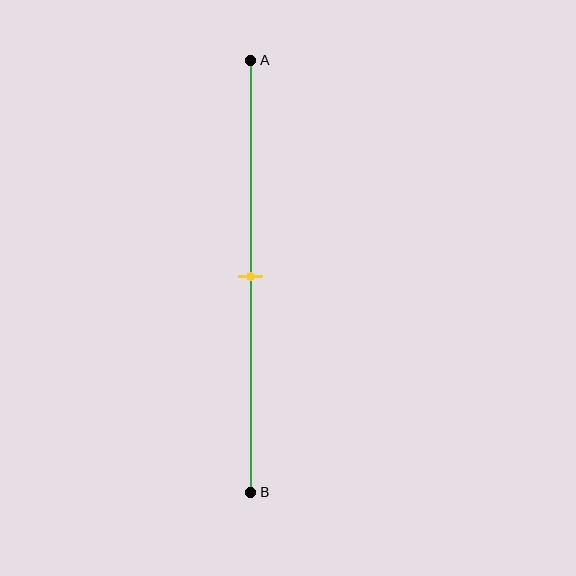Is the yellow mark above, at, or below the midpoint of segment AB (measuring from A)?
The yellow mark is approximately at the midpoint of segment AB.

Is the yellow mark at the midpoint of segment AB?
Yes, the mark is approximately at the midpoint.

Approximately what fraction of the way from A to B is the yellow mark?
The yellow mark is approximately 50% of the way from A to B.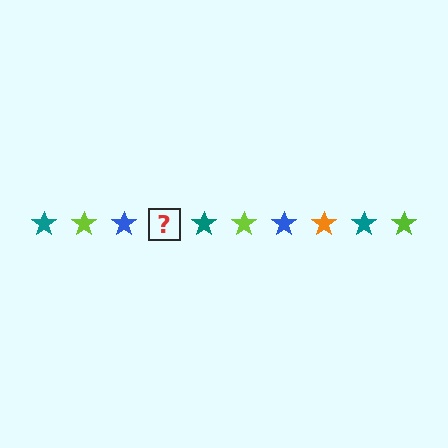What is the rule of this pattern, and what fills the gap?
The rule is that the pattern cycles through teal, lime, blue, orange stars. The gap should be filled with an orange star.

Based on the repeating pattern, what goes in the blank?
The blank should be an orange star.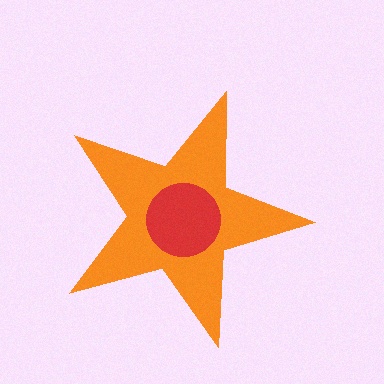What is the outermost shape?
The orange star.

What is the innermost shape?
The red circle.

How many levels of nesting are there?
2.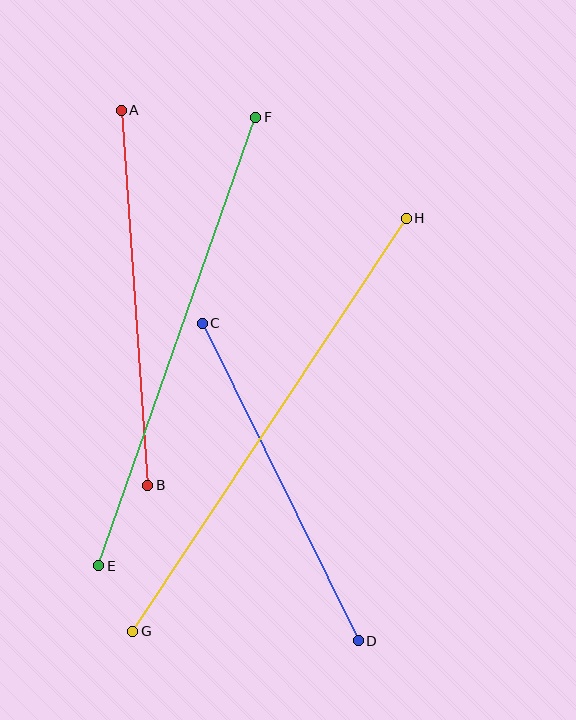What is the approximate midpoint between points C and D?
The midpoint is at approximately (280, 482) pixels.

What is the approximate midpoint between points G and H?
The midpoint is at approximately (269, 425) pixels.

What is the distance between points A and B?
The distance is approximately 376 pixels.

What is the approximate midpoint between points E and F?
The midpoint is at approximately (177, 341) pixels.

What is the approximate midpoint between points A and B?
The midpoint is at approximately (135, 298) pixels.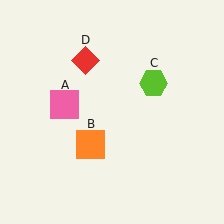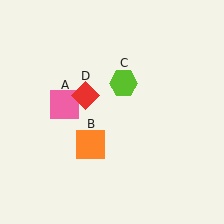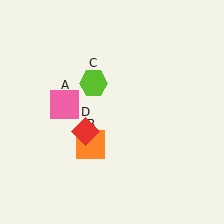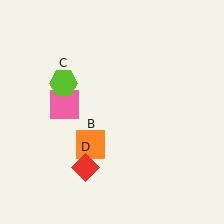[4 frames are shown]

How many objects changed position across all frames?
2 objects changed position: lime hexagon (object C), red diamond (object D).